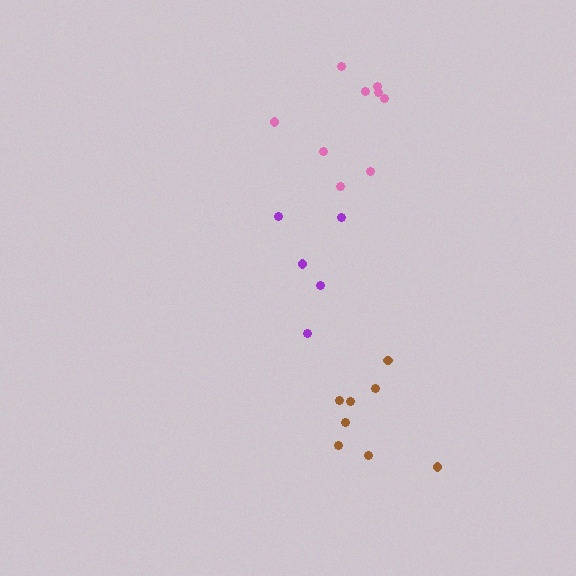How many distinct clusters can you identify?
There are 3 distinct clusters.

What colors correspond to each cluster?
The clusters are colored: purple, brown, pink.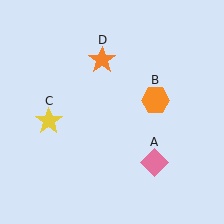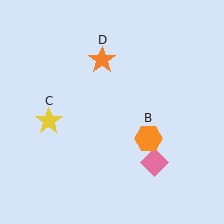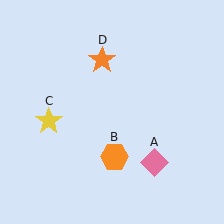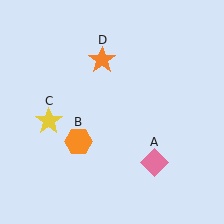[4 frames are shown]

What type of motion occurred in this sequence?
The orange hexagon (object B) rotated clockwise around the center of the scene.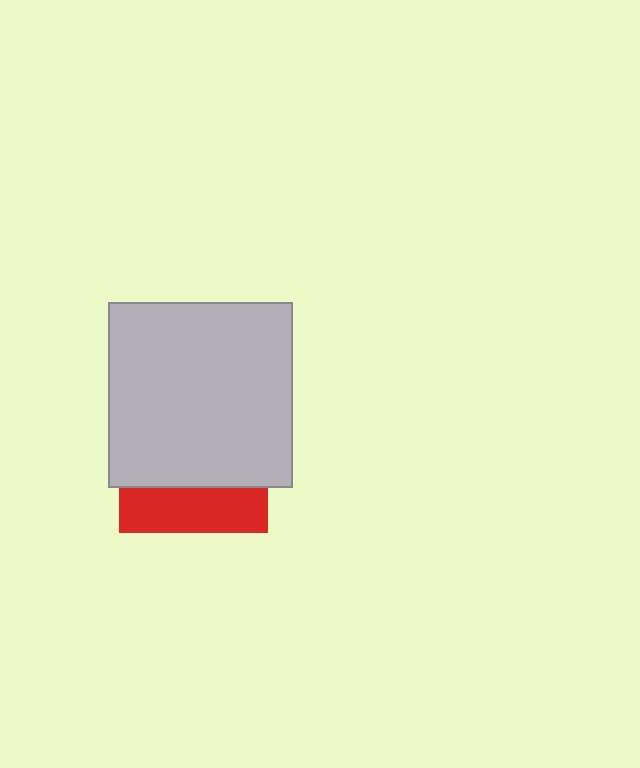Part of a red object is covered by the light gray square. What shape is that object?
It is a square.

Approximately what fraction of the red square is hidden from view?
Roughly 69% of the red square is hidden behind the light gray square.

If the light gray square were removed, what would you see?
You would see the complete red square.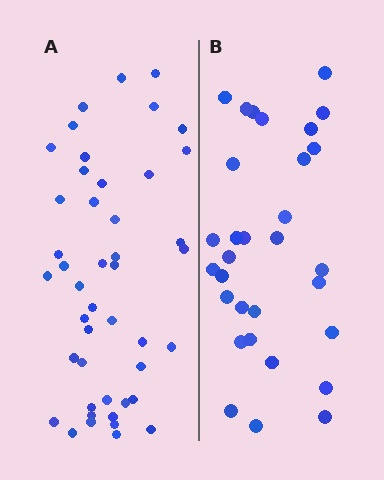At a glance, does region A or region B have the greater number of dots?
Region A (the left region) has more dots.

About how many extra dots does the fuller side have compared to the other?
Region A has approximately 15 more dots than region B.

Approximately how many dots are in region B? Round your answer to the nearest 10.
About 30 dots. (The exact count is 31, which rounds to 30.)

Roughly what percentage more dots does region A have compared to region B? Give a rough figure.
About 45% more.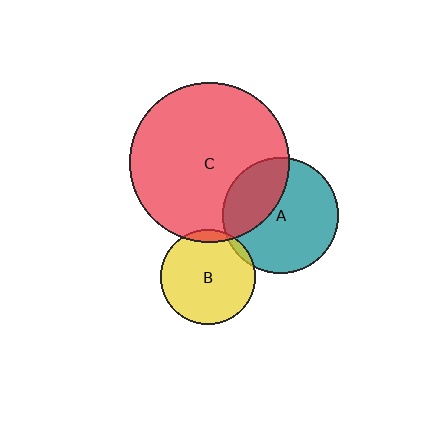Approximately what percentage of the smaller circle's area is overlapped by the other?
Approximately 35%.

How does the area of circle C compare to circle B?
Approximately 2.9 times.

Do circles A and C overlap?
Yes.